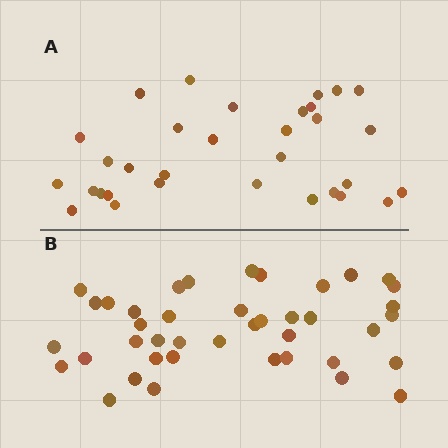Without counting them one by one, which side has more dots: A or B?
Region B (the bottom region) has more dots.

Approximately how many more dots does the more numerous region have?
Region B has roughly 8 or so more dots than region A.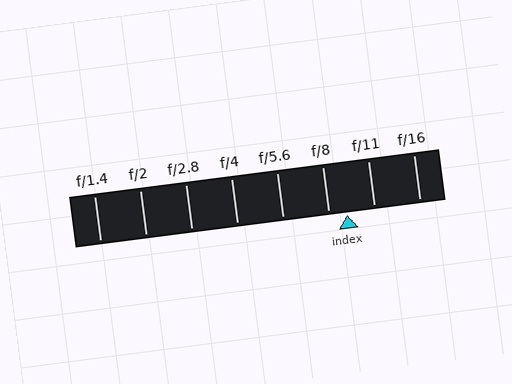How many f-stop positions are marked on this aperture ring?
There are 8 f-stop positions marked.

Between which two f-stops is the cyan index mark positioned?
The index mark is between f/8 and f/11.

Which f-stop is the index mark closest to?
The index mark is closest to f/8.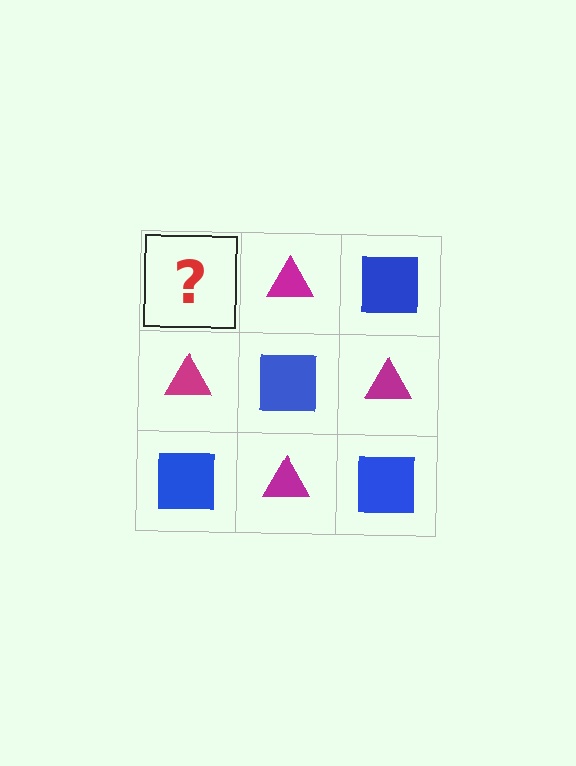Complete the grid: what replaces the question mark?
The question mark should be replaced with a blue square.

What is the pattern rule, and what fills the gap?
The rule is that it alternates blue square and magenta triangle in a checkerboard pattern. The gap should be filled with a blue square.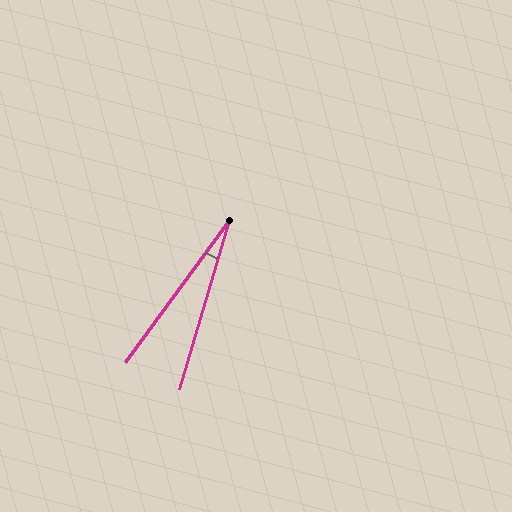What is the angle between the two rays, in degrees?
Approximately 20 degrees.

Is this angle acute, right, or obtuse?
It is acute.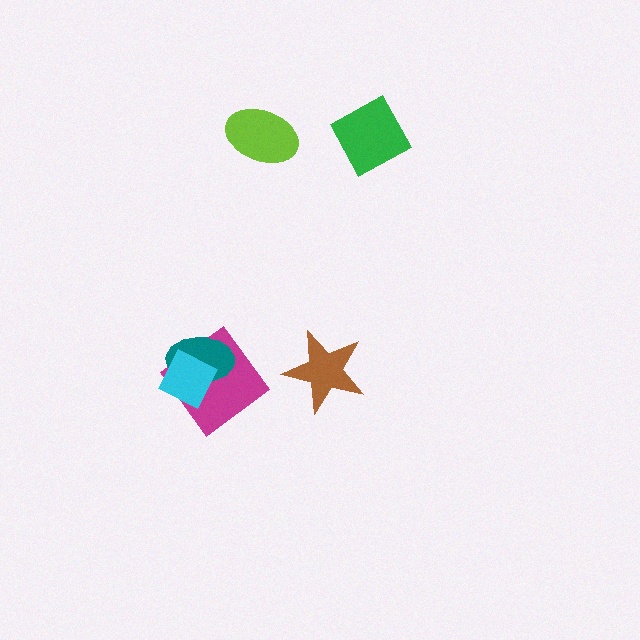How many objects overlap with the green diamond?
0 objects overlap with the green diamond.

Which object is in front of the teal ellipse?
The cyan diamond is in front of the teal ellipse.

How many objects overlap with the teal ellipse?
2 objects overlap with the teal ellipse.